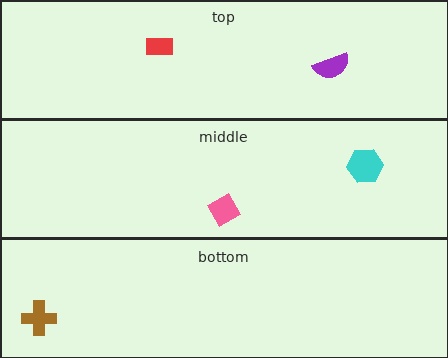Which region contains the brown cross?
The bottom region.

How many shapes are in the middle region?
2.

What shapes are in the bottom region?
The brown cross.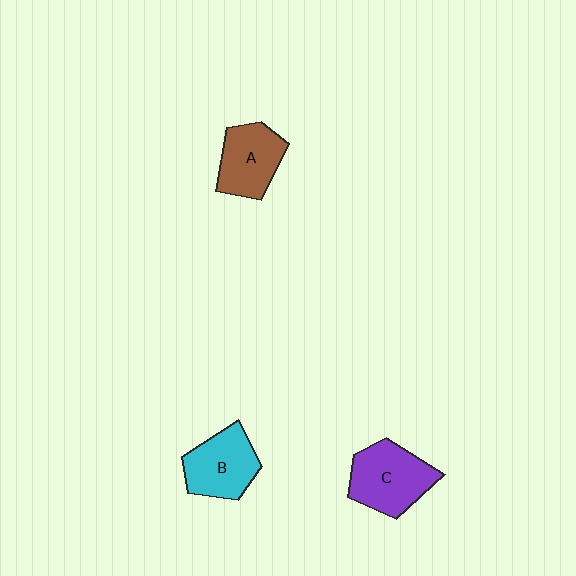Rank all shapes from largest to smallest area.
From largest to smallest: C (purple), B (cyan), A (brown).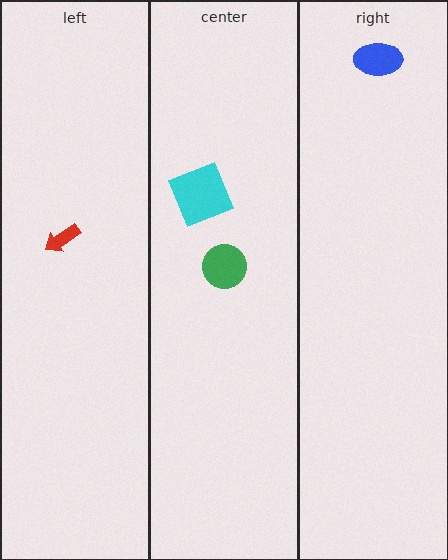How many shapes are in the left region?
1.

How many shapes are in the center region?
2.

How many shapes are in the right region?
1.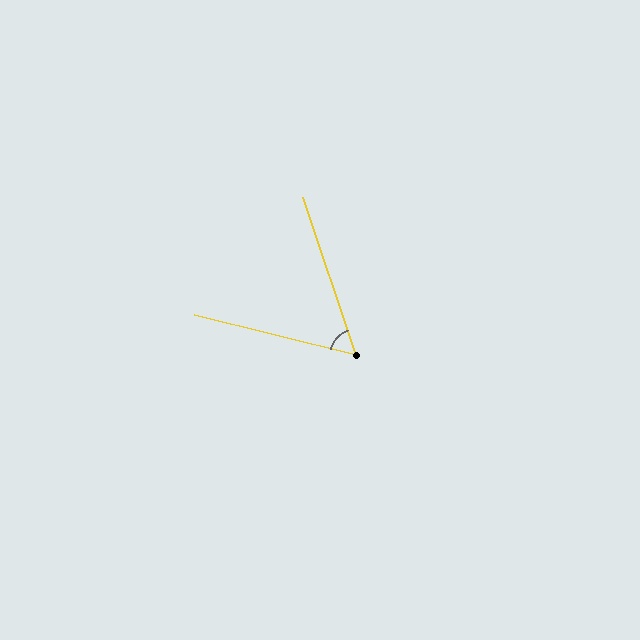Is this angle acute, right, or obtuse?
It is acute.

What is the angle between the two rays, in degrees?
Approximately 58 degrees.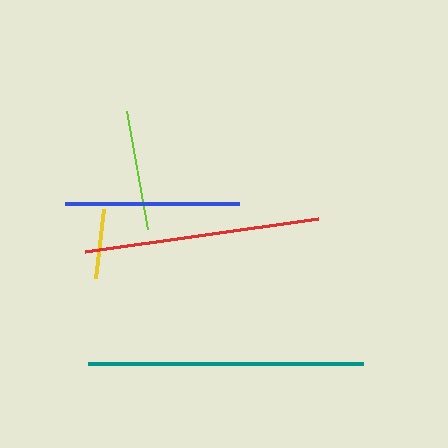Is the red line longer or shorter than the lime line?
The red line is longer than the lime line.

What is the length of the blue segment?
The blue segment is approximately 174 pixels long.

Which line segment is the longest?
The teal line is the longest at approximately 276 pixels.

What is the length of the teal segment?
The teal segment is approximately 276 pixels long.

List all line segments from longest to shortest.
From longest to shortest: teal, red, blue, lime, yellow.